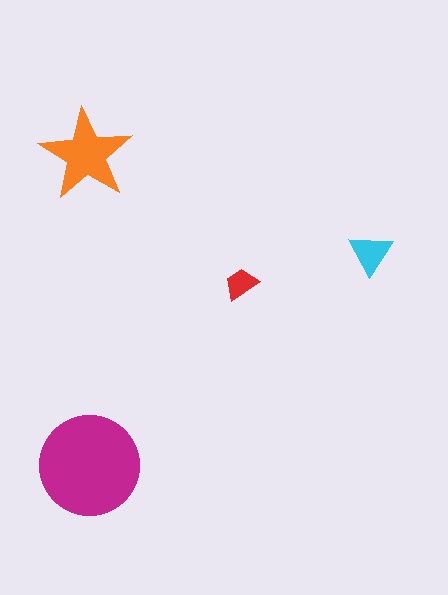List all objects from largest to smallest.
The magenta circle, the orange star, the cyan triangle, the red trapezoid.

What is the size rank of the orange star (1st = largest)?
2nd.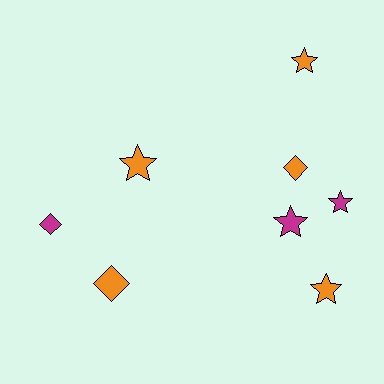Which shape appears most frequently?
Star, with 5 objects.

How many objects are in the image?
There are 8 objects.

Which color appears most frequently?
Orange, with 5 objects.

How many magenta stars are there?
There are 2 magenta stars.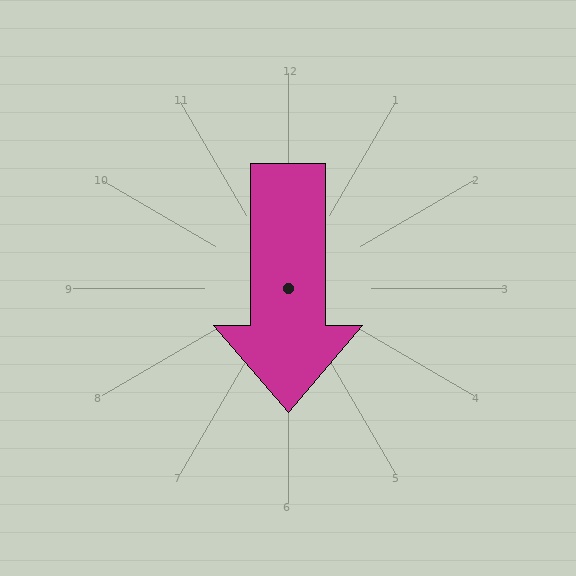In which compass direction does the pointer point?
South.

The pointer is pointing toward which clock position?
Roughly 6 o'clock.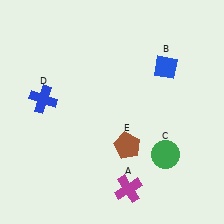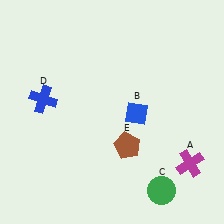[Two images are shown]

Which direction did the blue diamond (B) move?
The blue diamond (B) moved down.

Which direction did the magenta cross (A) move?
The magenta cross (A) moved right.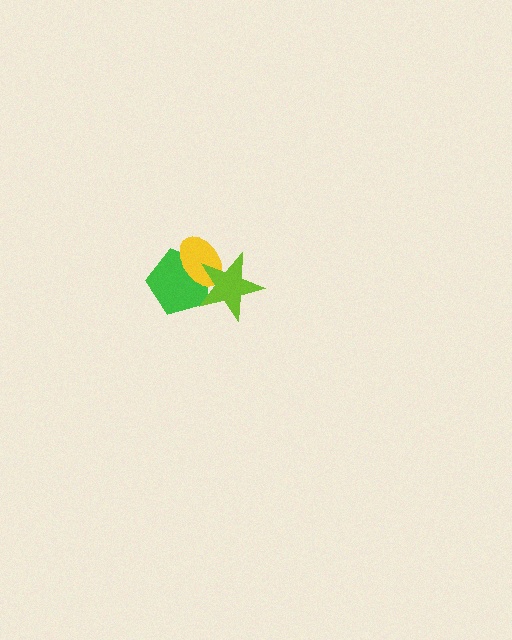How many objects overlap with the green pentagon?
2 objects overlap with the green pentagon.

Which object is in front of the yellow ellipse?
The lime star is in front of the yellow ellipse.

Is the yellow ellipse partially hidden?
Yes, it is partially covered by another shape.